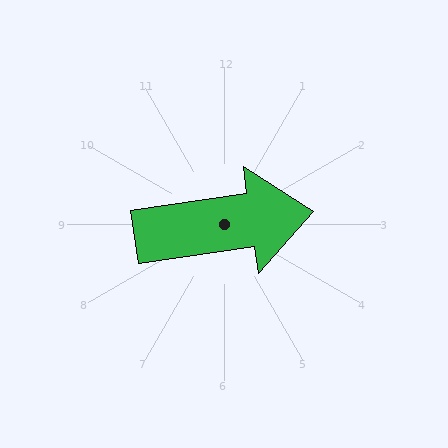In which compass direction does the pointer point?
East.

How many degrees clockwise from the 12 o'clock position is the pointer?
Approximately 82 degrees.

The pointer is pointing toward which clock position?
Roughly 3 o'clock.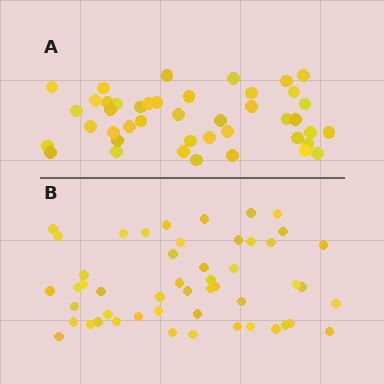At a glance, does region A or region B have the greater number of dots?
Region B (the bottom region) has more dots.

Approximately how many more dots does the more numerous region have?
Region B has roughly 8 or so more dots than region A.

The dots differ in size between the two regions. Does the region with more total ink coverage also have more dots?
No. Region A has more total ink coverage because its dots are larger, but region B actually contains more individual dots. Total area can be misleading — the number of items is what matters here.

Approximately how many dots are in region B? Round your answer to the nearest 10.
About 50 dots.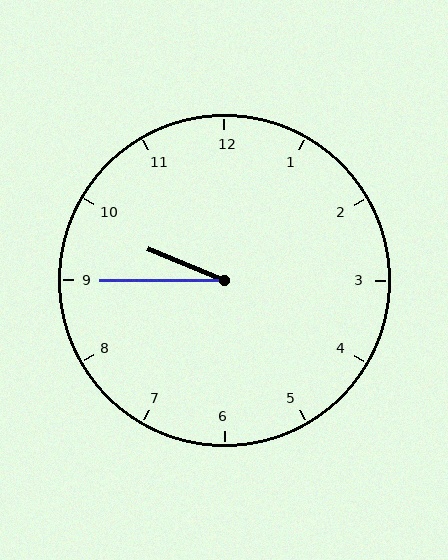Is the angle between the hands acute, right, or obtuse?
It is acute.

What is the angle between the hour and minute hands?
Approximately 22 degrees.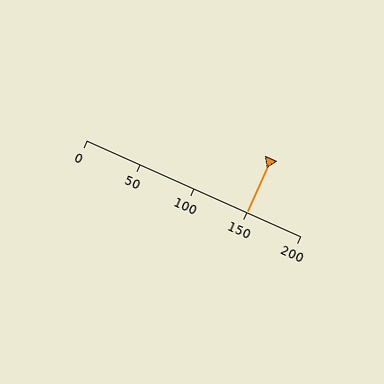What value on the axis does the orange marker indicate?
The marker indicates approximately 150.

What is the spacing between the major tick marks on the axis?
The major ticks are spaced 50 apart.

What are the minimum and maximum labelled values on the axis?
The axis runs from 0 to 200.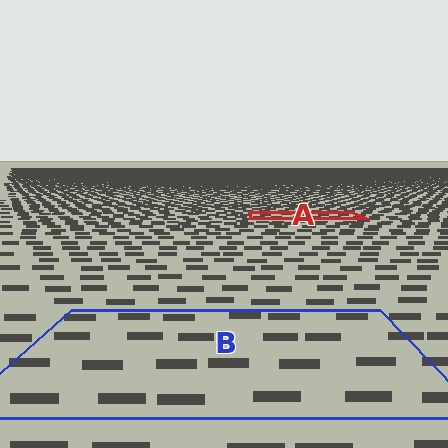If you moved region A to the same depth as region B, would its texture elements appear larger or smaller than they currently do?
They would appear larger. At a closer depth, the same texture elements are projected at a bigger on-screen size.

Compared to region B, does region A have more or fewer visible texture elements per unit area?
Region A has more texture elements per unit area — they are packed more densely because it is farther away.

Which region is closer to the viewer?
Region B is closer. The texture elements there are larger and more spread out.